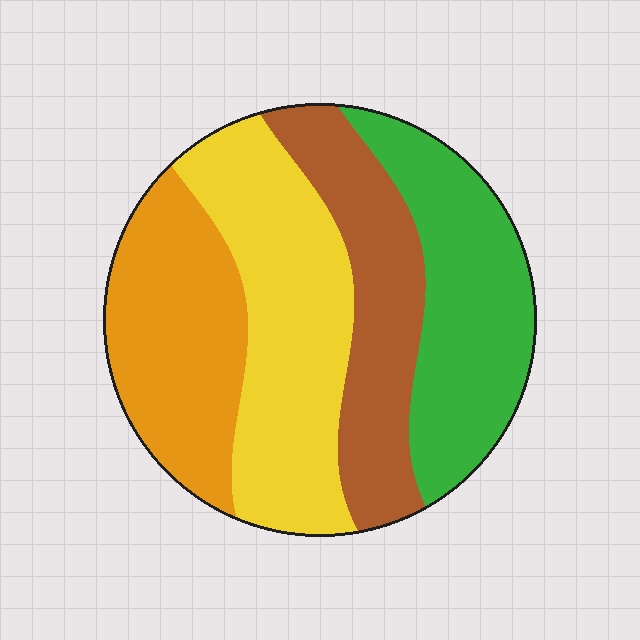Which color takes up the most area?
Yellow, at roughly 30%.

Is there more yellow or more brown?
Yellow.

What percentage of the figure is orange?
Orange covers about 25% of the figure.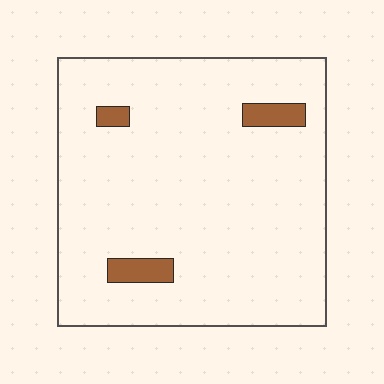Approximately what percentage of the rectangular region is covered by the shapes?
Approximately 5%.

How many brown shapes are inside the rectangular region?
3.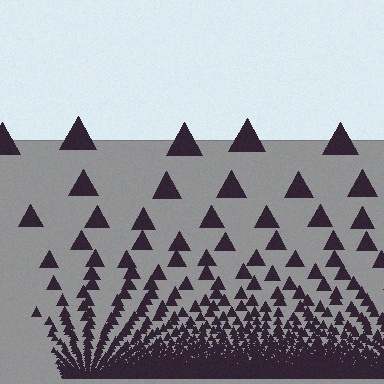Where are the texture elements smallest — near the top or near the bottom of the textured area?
Near the bottom.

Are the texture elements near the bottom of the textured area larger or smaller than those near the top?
Smaller. The gradient is inverted — elements near the bottom are smaller and denser.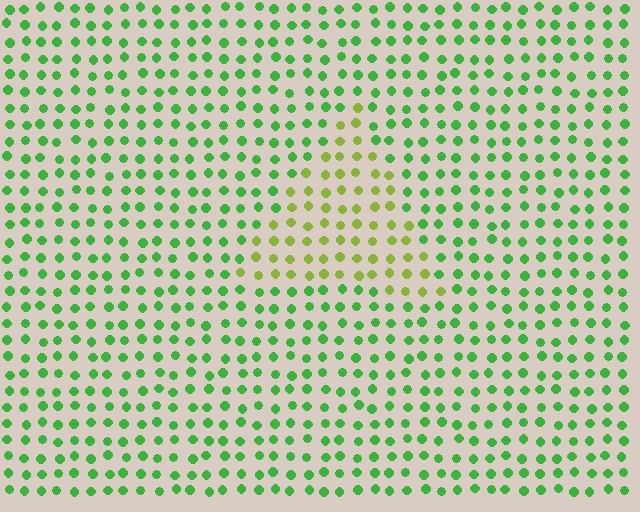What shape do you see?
I see a triangle.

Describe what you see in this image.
The image is filled with small green elements in a uniform arrangement. A triangle-shaped region is visible where the elements are tinted to a slightly different hue, forming a subtle color boundary.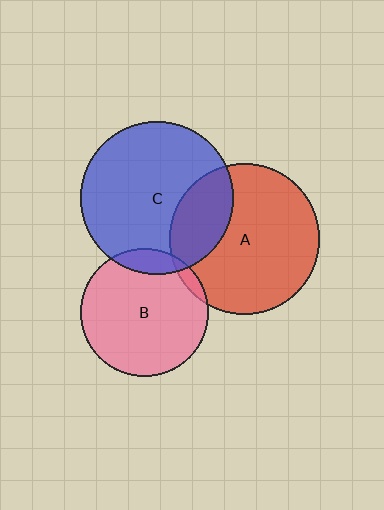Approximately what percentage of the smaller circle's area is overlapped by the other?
Approximately 25%.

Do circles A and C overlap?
Yes.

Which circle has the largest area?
Circle C (blue).